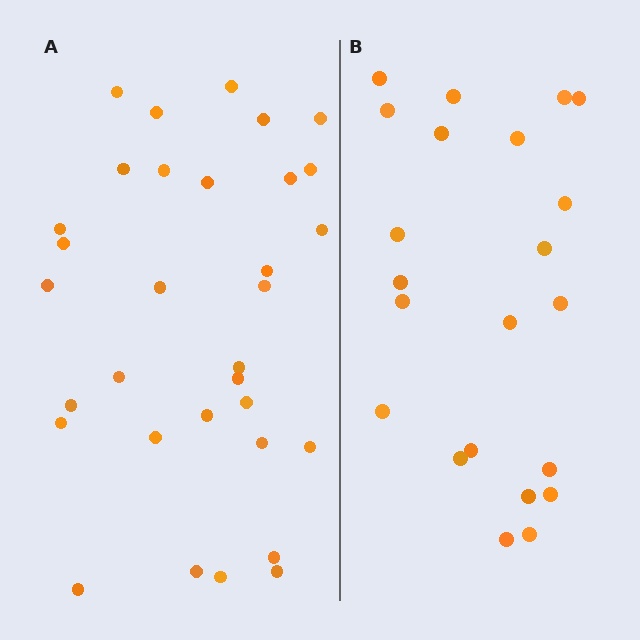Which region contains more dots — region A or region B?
Region A (the left region) has more dots.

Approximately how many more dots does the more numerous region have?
Region A has roughly 10 or so more dots than region B.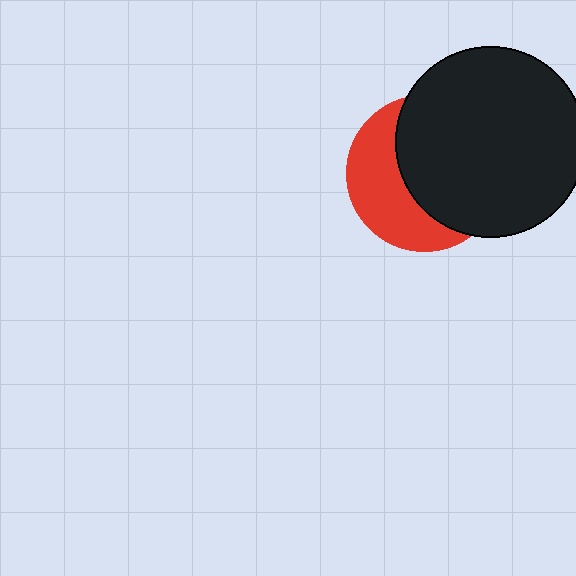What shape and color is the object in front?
The object in front is a black circle.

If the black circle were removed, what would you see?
You would see the complete red circle.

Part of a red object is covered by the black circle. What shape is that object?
It is a circle.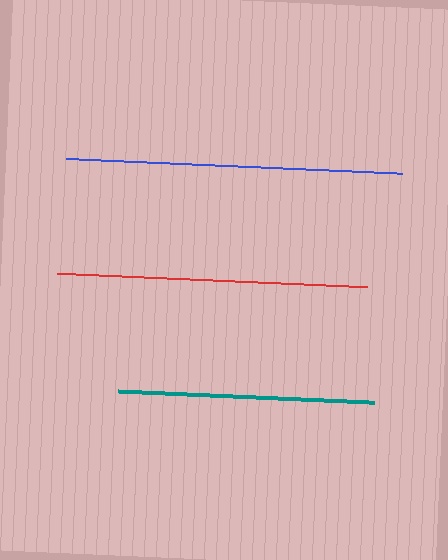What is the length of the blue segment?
The blue segment is approximately 335 pixels long.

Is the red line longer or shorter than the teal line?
The red line is longer than the teal line.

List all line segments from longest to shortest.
From longest to shortest: blue, red, teal.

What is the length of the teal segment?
The teal segment is approximately 255 pixels long.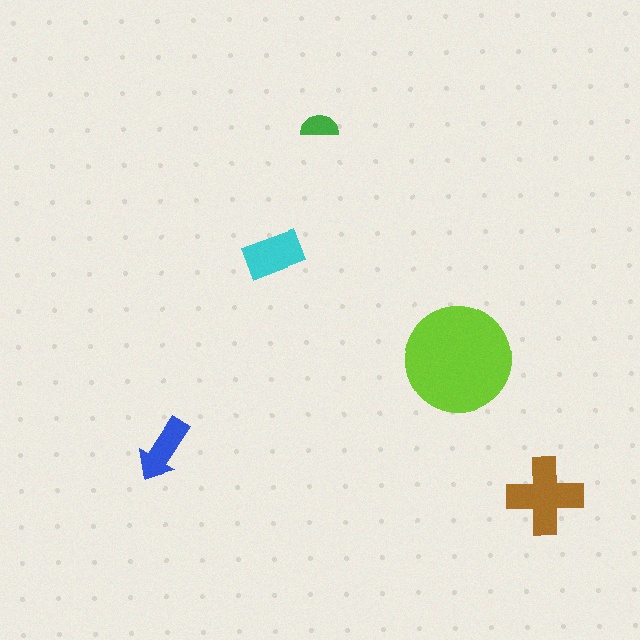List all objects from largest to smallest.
The lime circle, the brown cross, the cyan rectangle, the blue arrow, the green semicircle.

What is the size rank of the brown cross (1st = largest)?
2nd.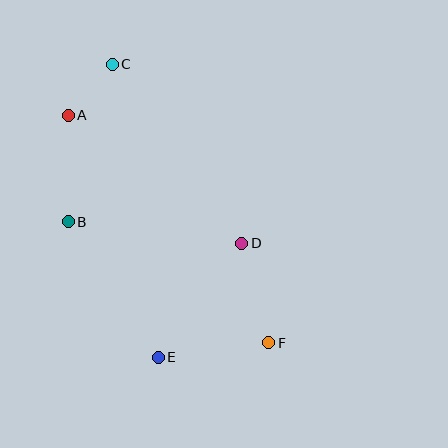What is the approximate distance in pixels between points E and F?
The distance between E and F is approximately 111 pixels.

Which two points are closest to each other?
Points A and C are closest to each other.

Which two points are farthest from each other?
Points C and F are farthest from each other.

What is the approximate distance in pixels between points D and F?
The distance between D and F is approximately 103 pixels.